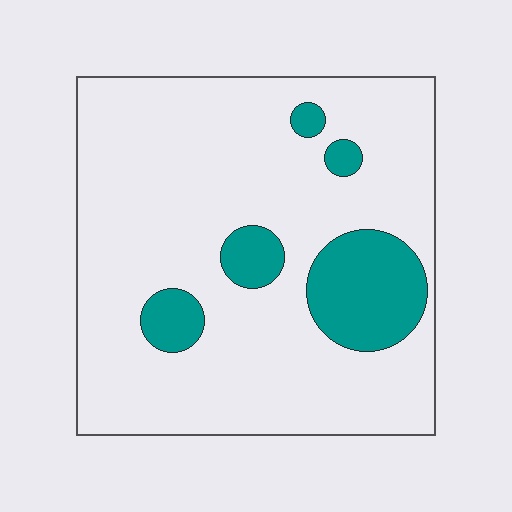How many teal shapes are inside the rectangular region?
5.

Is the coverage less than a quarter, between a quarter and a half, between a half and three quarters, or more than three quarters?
Less than a quarter.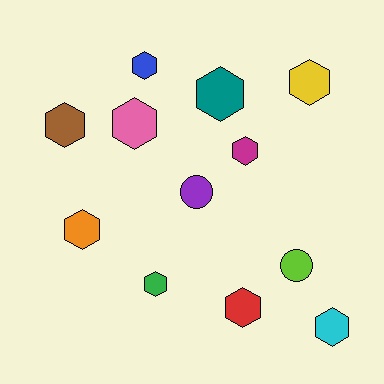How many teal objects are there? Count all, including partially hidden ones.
There is 1 teal object.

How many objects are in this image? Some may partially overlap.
There are 12 objects.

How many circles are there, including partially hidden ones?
There are 2 circles.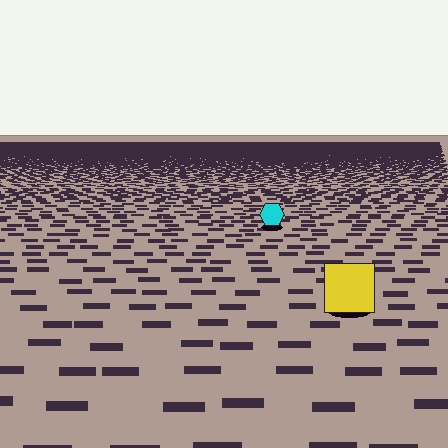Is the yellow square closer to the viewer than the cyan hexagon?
Yes. The yellow square is closer — you can tell from the texture gradient: the ground texture is coarser near it.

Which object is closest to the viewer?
The yellow square is closest. The texture marks near it are larger and more spread out.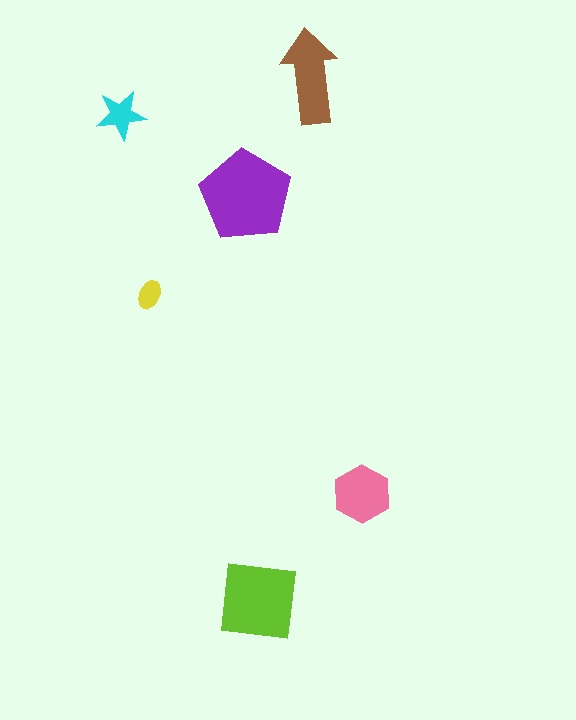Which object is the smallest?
The yellow ellipse.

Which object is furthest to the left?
The cyan star is leftmost.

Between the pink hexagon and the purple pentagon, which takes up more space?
The purple pentagon.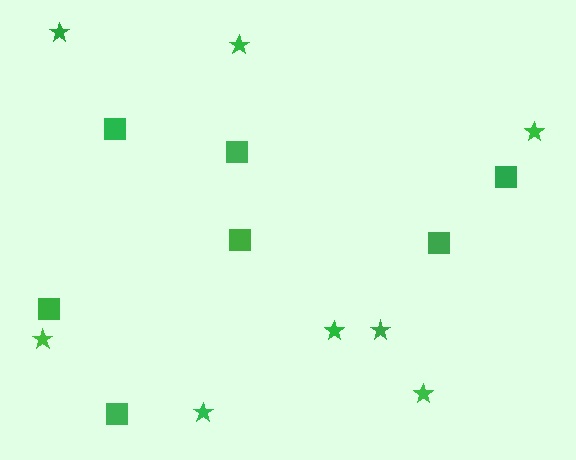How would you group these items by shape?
There are 2 groups: one group of stars (8) and one group of squares (7).